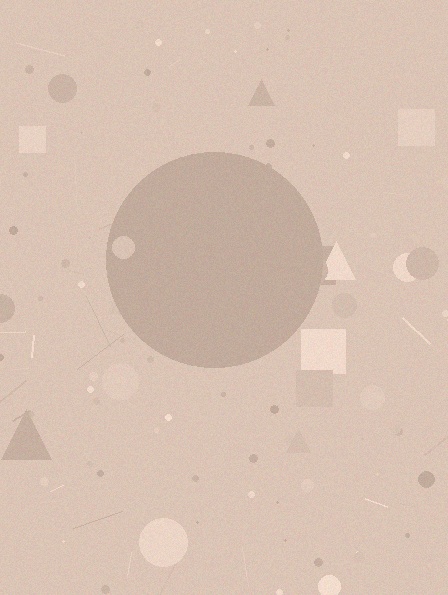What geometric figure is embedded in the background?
A circle is embedded in the background.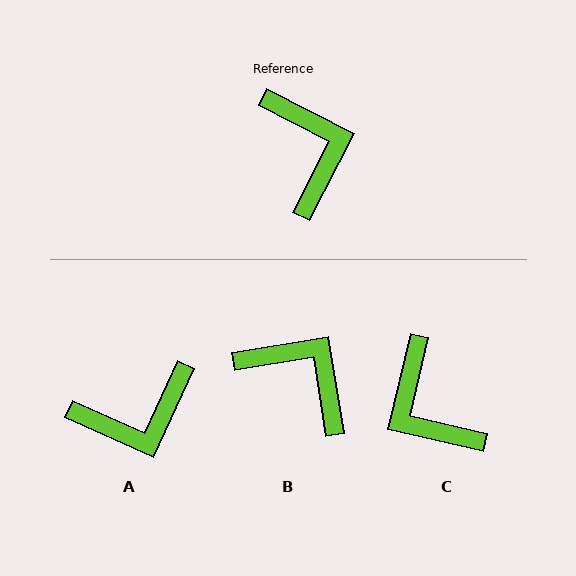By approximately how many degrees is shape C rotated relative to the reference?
Approximately 166 degrees clockwise.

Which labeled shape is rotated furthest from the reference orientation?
C, about 166 degrees away.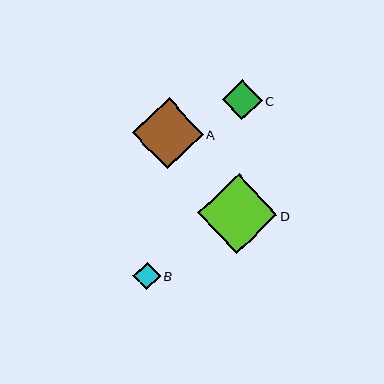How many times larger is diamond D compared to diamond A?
Diamond D is approximately 1.1 times the size of diamond A.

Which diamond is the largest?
Diamond D is the largest with a size of approximately 79 pixels.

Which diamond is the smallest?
Diamond B is the smallest with a size of approximately 27 pixels.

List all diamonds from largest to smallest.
From largest to smallest: D, A, C, B.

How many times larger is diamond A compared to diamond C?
Diamond A is approximately 1.8 times the size of diamond C.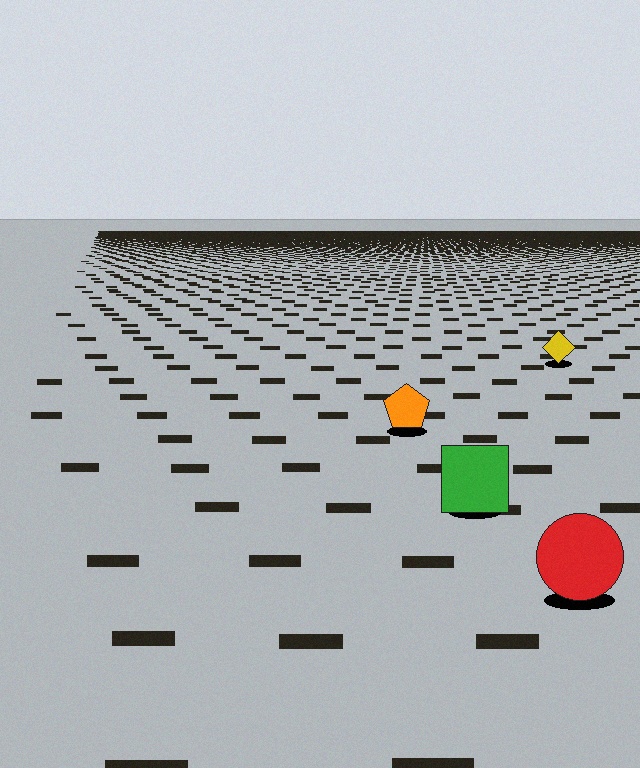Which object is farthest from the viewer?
The yellow diamond is farthest from the viewer. It appears smaller and the ground texture around it is denser.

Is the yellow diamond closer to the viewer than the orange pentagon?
No. The orange pentagon is closer — you can tell from the texture gradient: the ground texture is coarser near it.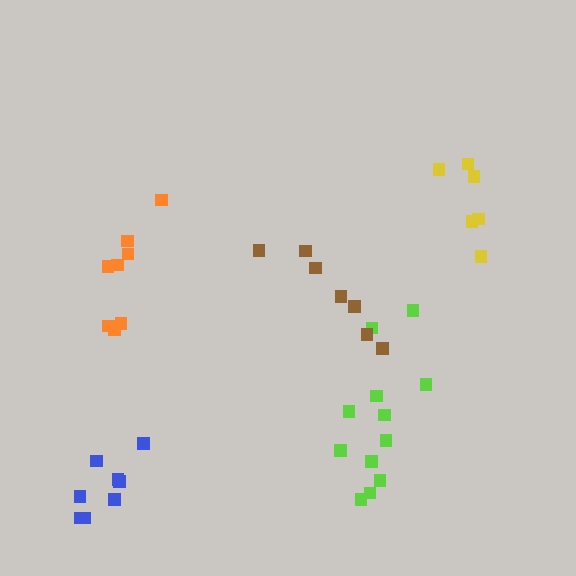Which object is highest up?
The yellow cluster is topmost.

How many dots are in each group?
Group 1: 12 dots, Group 2: 6 dots, Group 3: 7 dots, Group 4: 8 dots, Group 5: 8 dots (41 total).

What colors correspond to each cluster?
The clusters are colored: lime, yellow, brown, orange, blue.